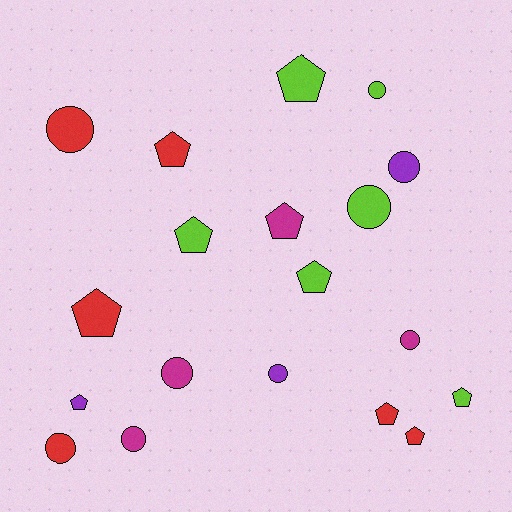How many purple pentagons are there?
There is 1 purple pentagon.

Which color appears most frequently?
Lime, with 6 objects.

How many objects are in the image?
There are 19 objects.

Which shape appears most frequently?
Pentagon, with 10 objects.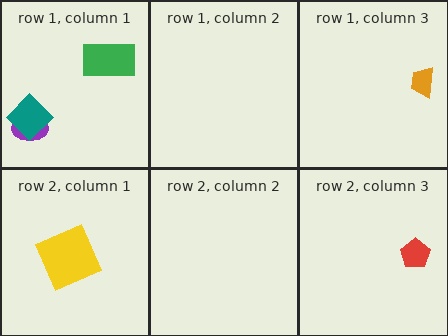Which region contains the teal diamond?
The row 1, column 1 region.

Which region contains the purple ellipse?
The row 1, column 1 region.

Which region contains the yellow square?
The row 2, column 1 region.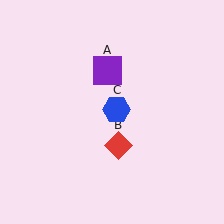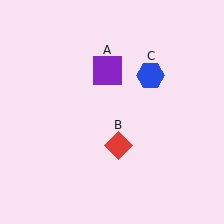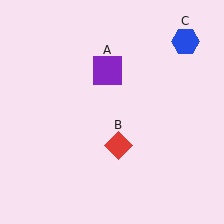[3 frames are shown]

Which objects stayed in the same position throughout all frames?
Purple square (object A) and red diamond (object B) remained stationary.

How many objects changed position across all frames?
1 object changed position: blue hexagon (object C).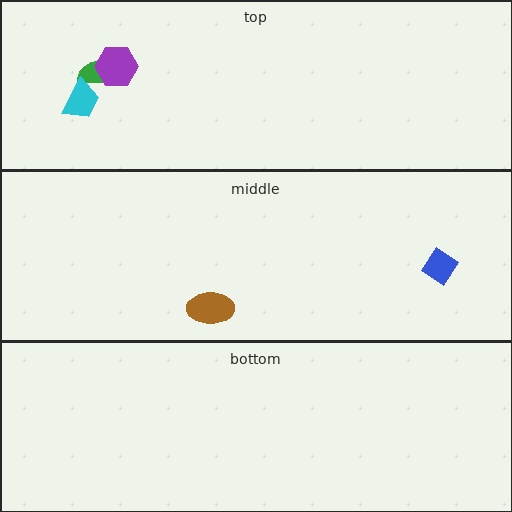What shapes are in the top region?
The green semicircle, the cyan trapezoid, the purple hexagon.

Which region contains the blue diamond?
The middle region.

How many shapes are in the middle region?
2.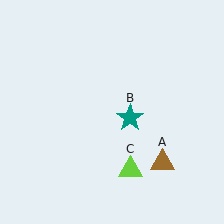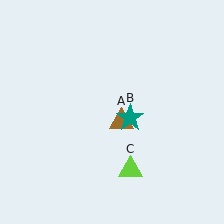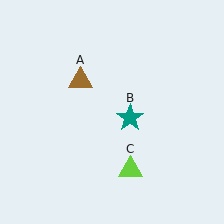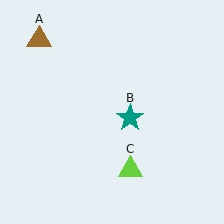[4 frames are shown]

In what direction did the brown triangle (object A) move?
The brown triangle (object A) moved up and to the left.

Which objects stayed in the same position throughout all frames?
Teal star (object B) and lime triangle (object C) remained stationary.